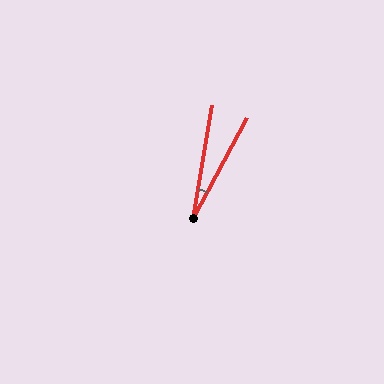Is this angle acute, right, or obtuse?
It is acute.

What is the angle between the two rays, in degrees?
Approximately 19 degrees.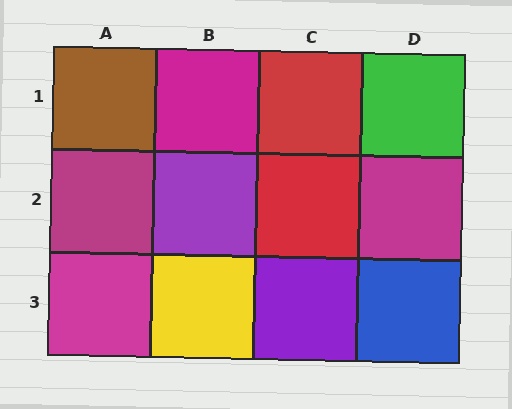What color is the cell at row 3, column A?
Magenta.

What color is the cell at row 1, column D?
Green.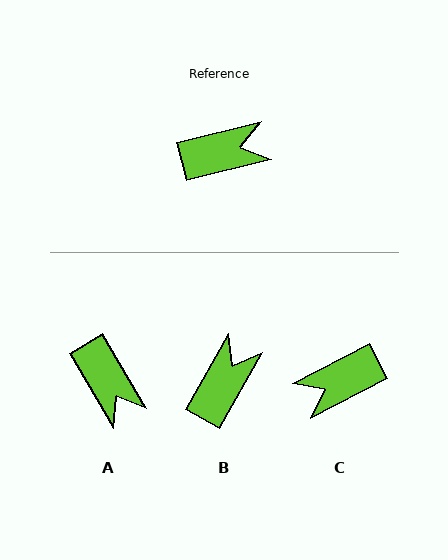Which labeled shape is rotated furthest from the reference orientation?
C, about 166 degrees away.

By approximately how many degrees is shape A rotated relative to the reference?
Approximately 74 degrees clockwise.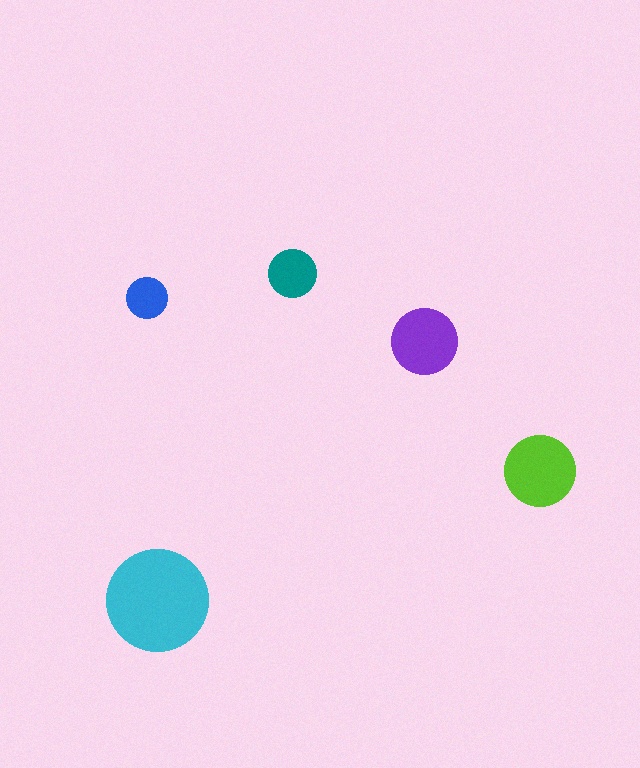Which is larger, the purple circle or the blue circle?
The purple one.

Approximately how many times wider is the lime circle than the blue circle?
About 2 times wider.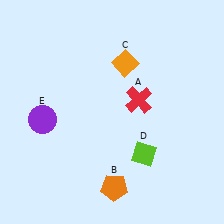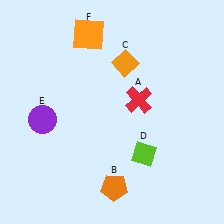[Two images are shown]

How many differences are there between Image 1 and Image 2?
There is 1 difference between the two images.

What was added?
An orange square (F) was added in Image 2.